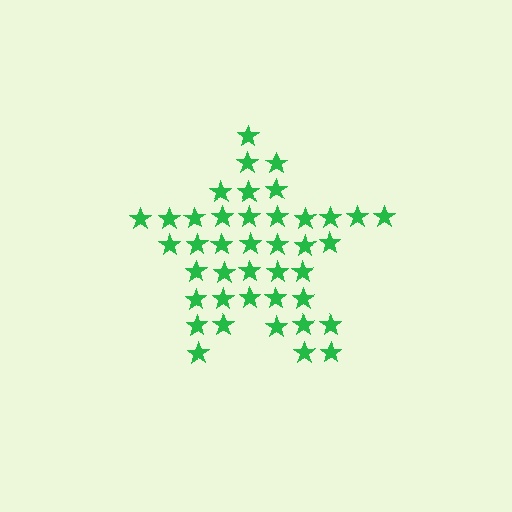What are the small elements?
The small elements are stars.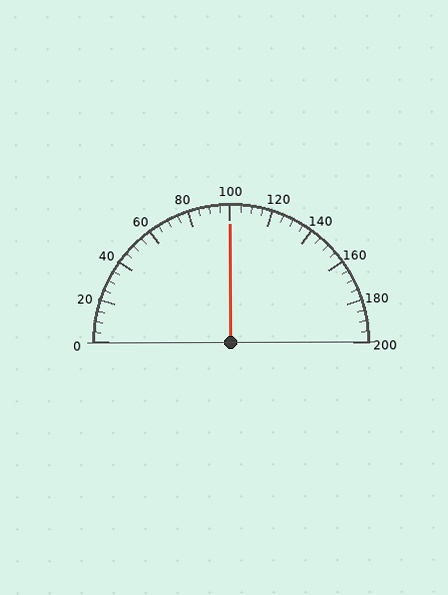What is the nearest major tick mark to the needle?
The nearest major tick mark is 100.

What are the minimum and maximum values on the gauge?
The gauge ranges from 0 to 200.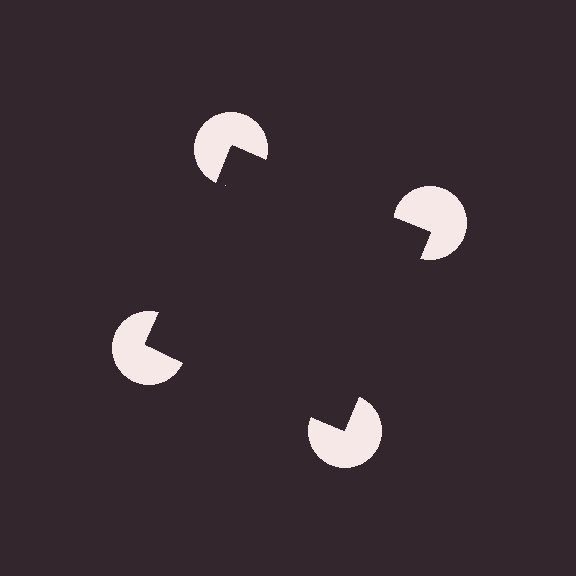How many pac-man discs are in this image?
There are 4 — one at each vertex of the illusory square.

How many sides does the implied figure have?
4 sides.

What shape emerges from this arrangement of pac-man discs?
An illusory square — its edges are inferred from the aligned wedge cuts in the pac-man discs, not physically drawn.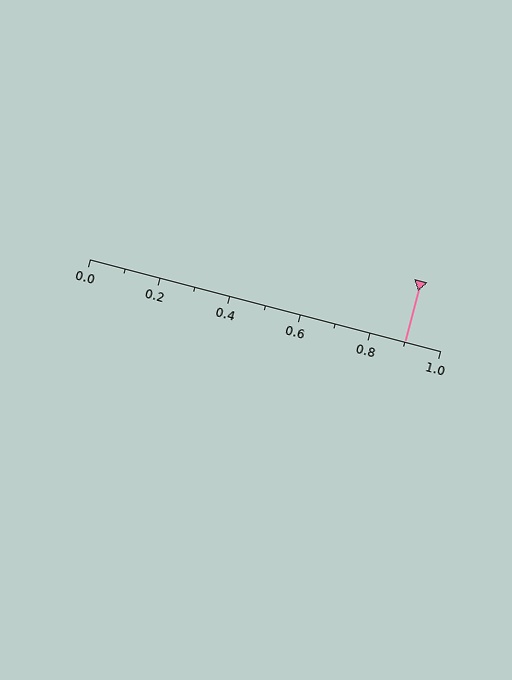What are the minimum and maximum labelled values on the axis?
The axis runs from 0.0 to 1.0.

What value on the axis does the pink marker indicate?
The marker indicates approximately 0.9.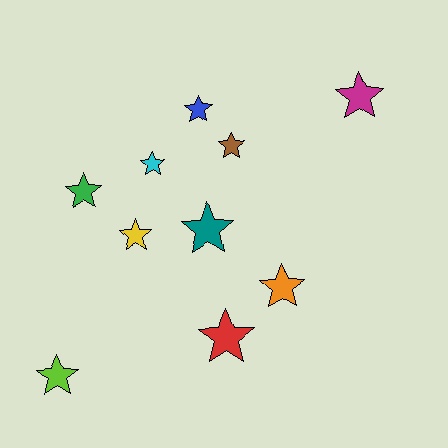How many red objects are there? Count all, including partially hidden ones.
There is 1 red object.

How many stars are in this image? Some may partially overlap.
There are 10 stars.